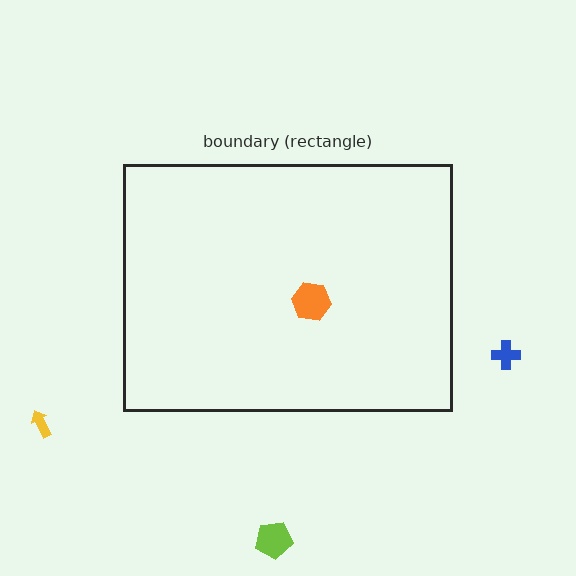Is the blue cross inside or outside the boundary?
Outside.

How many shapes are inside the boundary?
1 inside, 3 outside.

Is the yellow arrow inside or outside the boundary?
Outside.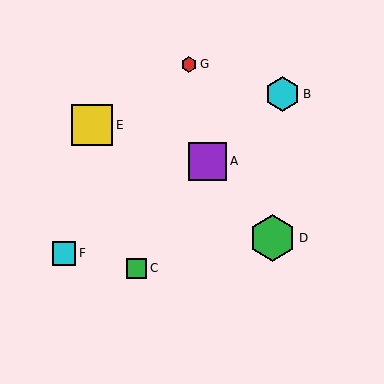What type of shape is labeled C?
Shape C is a green square.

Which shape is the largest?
The green hexagon (labeled D) is the largest.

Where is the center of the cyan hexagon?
The center of the cyan hexagon is at (282, 94).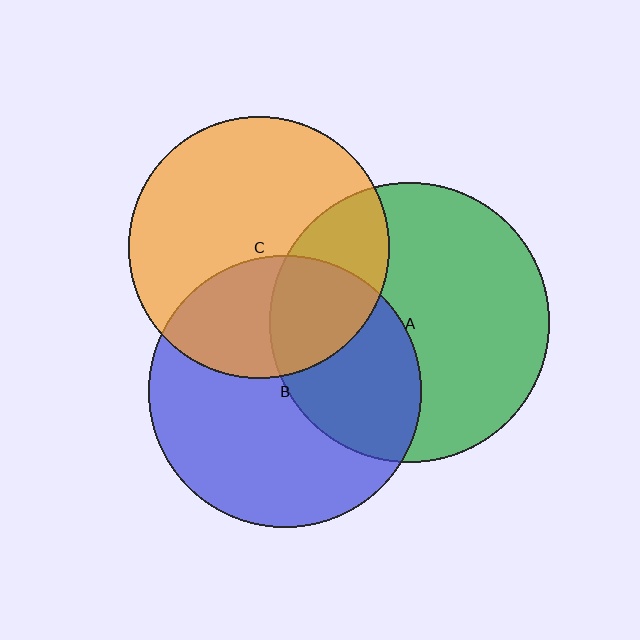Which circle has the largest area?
Circle A (green).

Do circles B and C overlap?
Yes.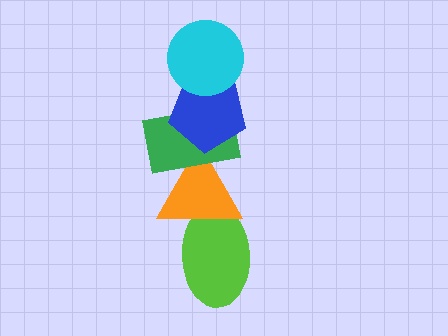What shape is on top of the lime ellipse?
The orange triangle is on top of the lime ellipse.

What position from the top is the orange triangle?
The orange triangle is 4th from the top.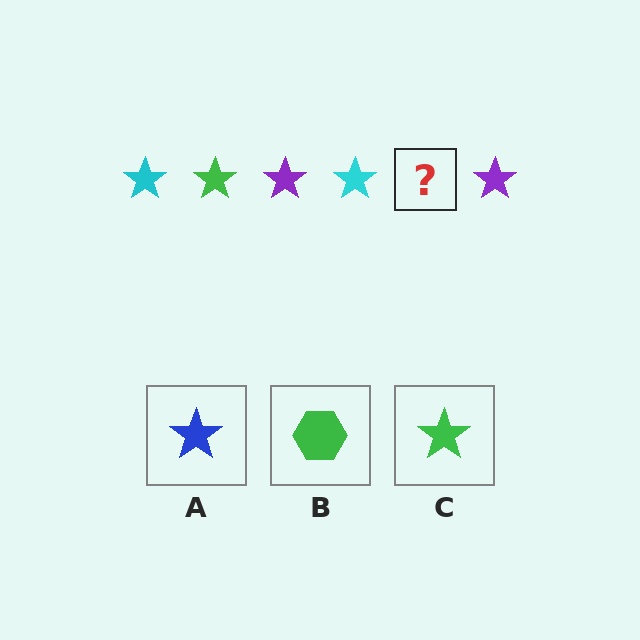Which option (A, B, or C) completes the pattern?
C.